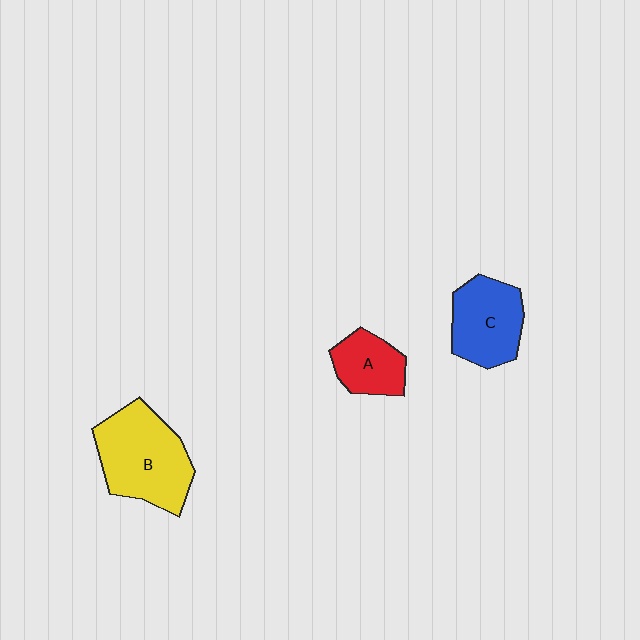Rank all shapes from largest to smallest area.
From largest to smallest: B (yellow), C (blue), A (red).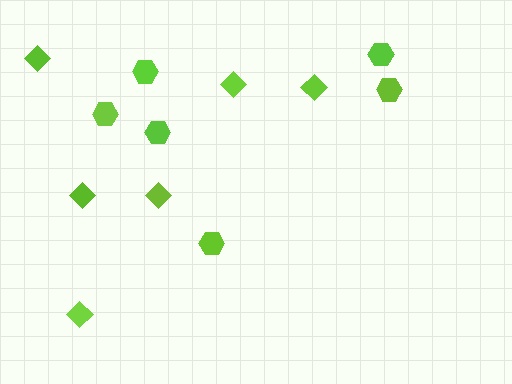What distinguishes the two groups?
There are 2 groups: one group of diamonds (6) and one group of hexagons (6).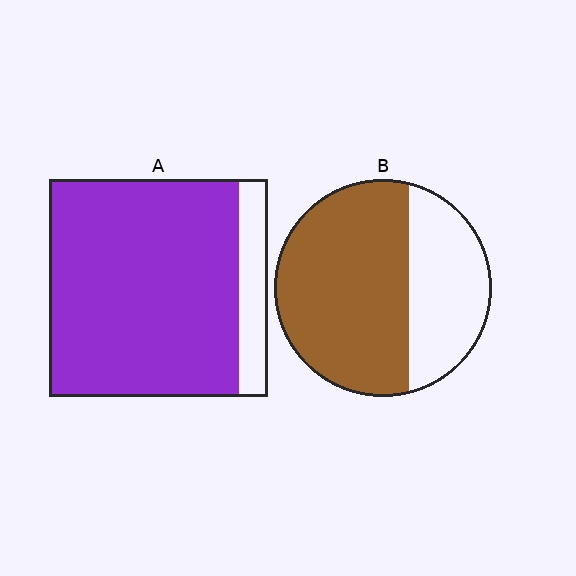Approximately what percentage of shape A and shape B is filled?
A is approximately 85% and B is approximately 65%.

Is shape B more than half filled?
Yes.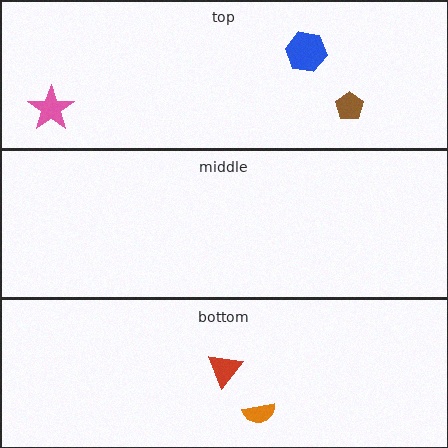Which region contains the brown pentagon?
The top region.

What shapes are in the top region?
The brown pentagon, the pink star, the blue hexagon.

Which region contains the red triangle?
The bottom region.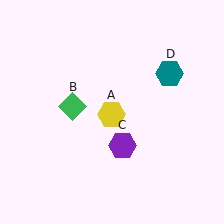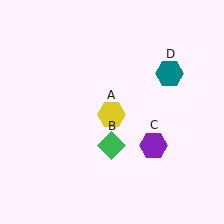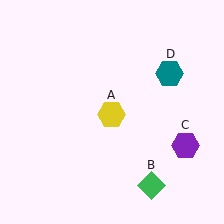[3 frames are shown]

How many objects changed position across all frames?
2 objects changed position: green diamond (object B), purple hexagon (object C).